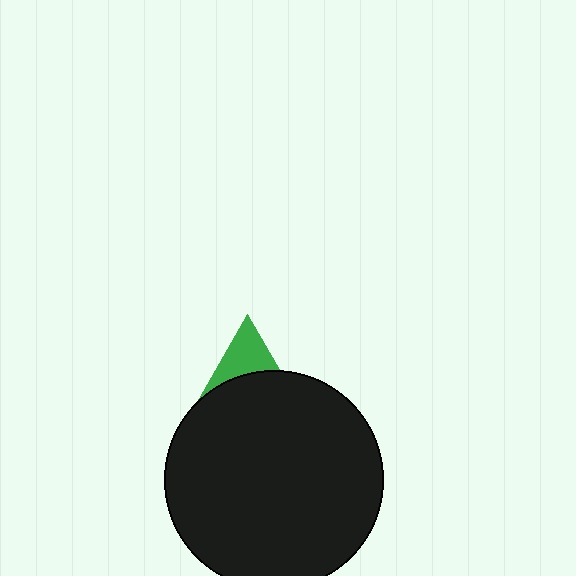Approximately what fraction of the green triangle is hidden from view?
Roughly 69% of the green triangle is hidden behind the black circle.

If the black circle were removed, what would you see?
You would see the complete green triangle.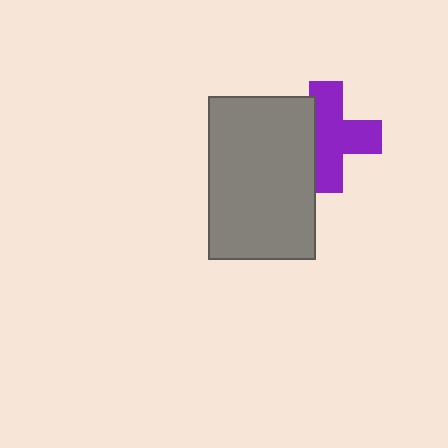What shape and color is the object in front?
The object in front is a gray rectangle.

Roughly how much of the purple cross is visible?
Most of it is visible (roughly 70%).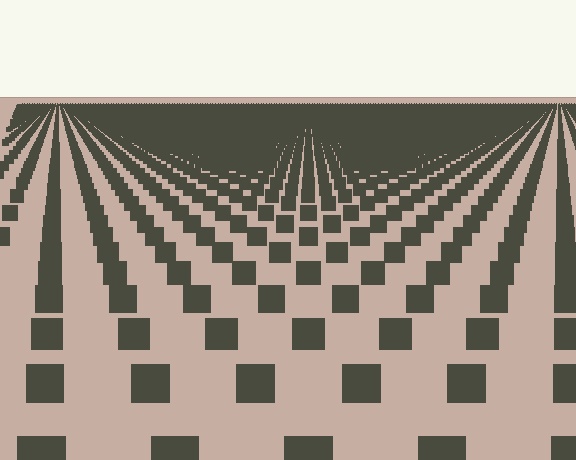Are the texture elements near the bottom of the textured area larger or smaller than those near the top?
Larger. Near the bottom, elements are closer to the viewer and appear at a bigger on-screen size.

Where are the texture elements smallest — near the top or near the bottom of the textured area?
Near the top.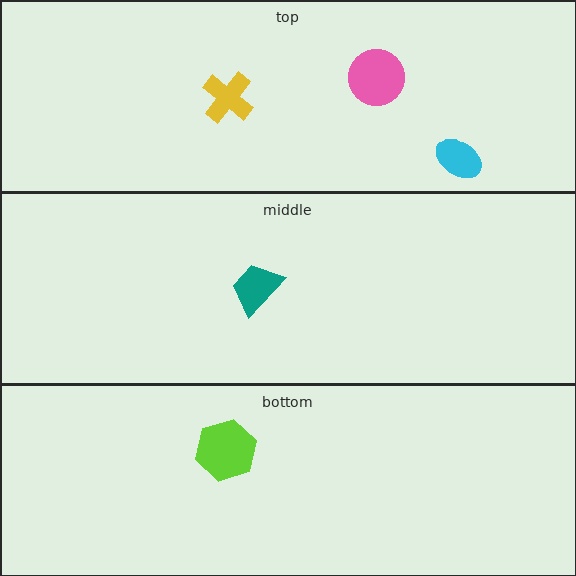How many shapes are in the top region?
3.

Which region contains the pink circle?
The top region.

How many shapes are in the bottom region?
1.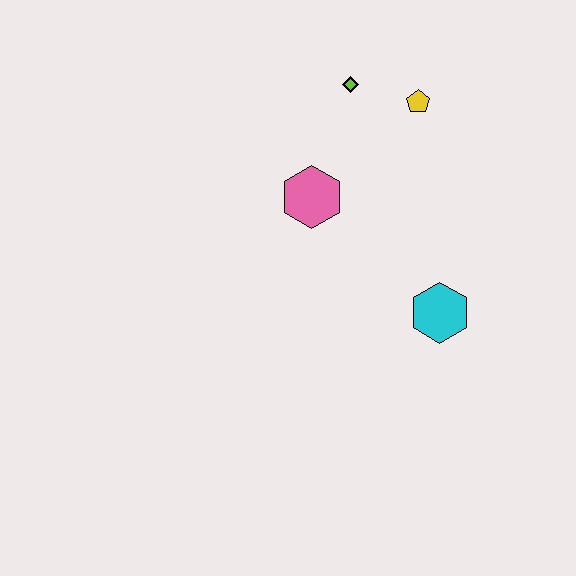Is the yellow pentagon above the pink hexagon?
Yes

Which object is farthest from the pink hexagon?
The cyan hexagon is farthest from the pink hexagon.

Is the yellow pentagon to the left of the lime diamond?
No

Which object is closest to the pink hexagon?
The lime diamond is closest to the pink hexagon.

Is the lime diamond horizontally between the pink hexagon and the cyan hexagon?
Yes